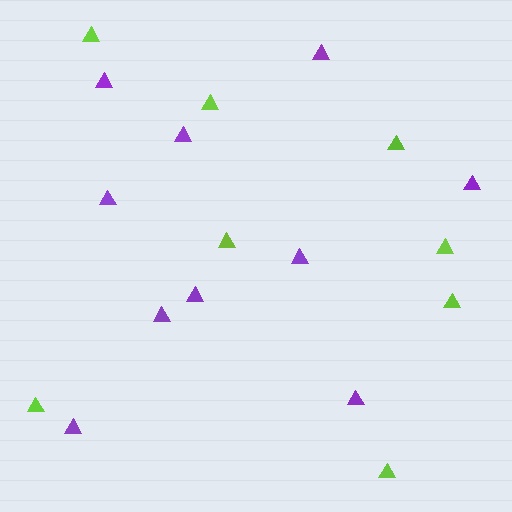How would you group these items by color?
There are 2 groups: one group of purple triangles (10) and one group of lime triangles (8).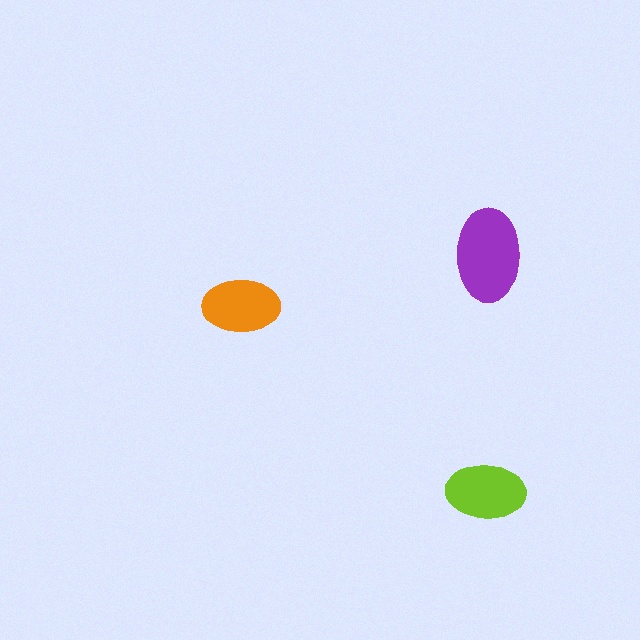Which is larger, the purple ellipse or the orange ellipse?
The purple one.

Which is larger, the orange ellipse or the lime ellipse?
The lime one.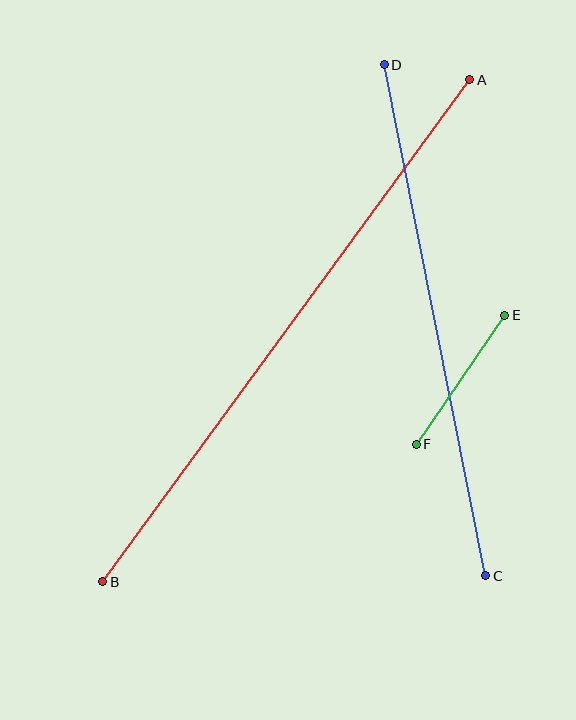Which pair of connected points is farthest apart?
Points A and B are farthest apart.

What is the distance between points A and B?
The distance is approximately 622 pixels.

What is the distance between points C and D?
The distance is approximately 521 pixels.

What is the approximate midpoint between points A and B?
The midpoint is at approximately (286, 331) pixels.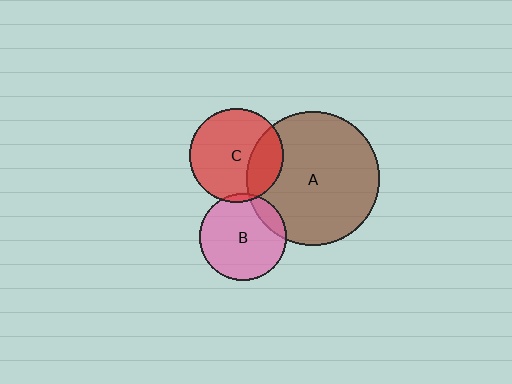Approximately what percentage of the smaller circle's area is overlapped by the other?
Approximately 15%.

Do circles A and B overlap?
Yes.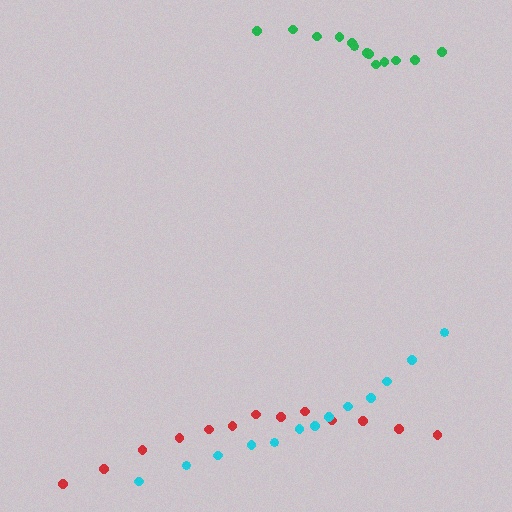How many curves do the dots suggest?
There are 3 distinct paths.